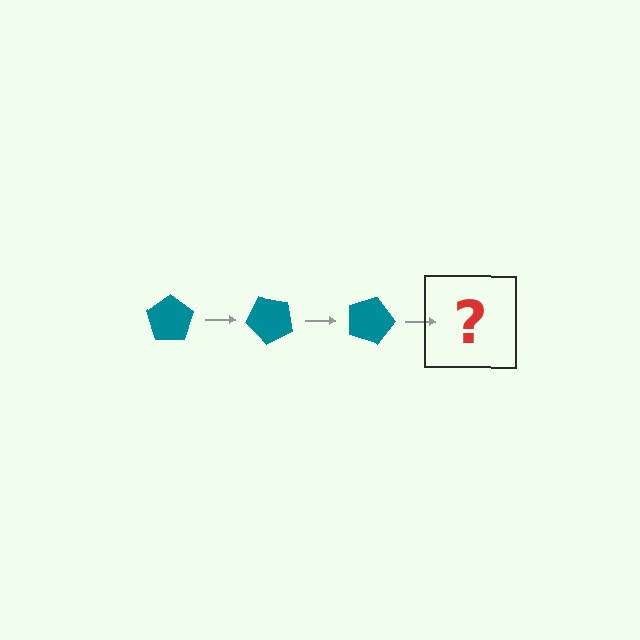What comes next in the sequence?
The next element should be a teal pentagon rotated 135 degrees.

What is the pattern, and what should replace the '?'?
The pattern is that the pentagon rotates 45 degrees each step. The '?' should be a teal pentagon rotated 135 degrees.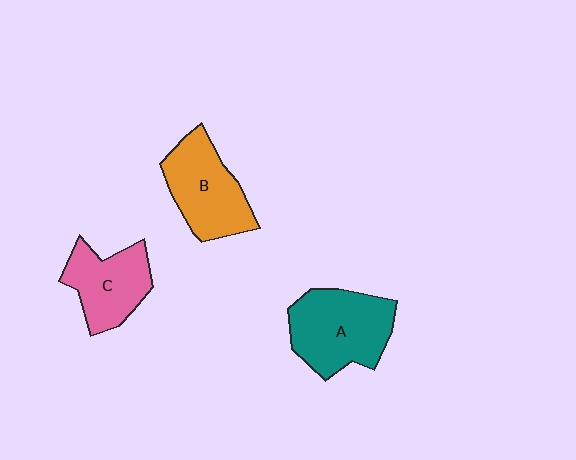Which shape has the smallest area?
Shape C (pink).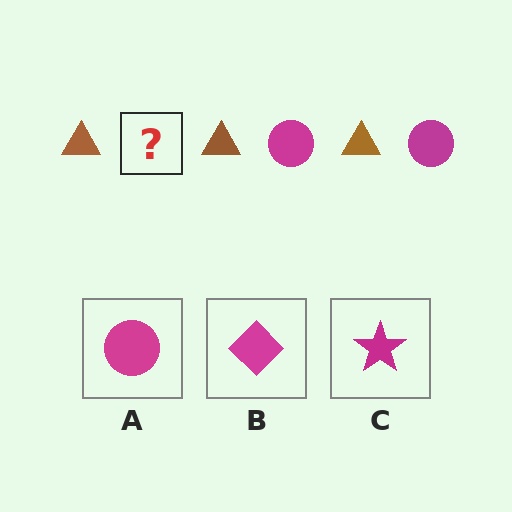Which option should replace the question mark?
Option A.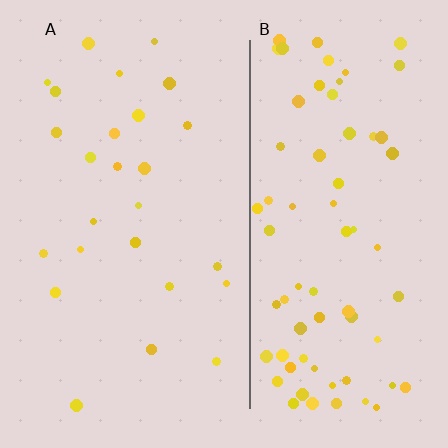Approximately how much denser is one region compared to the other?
Approximately 2.8× — region B over region A.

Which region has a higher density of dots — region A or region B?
B (the right).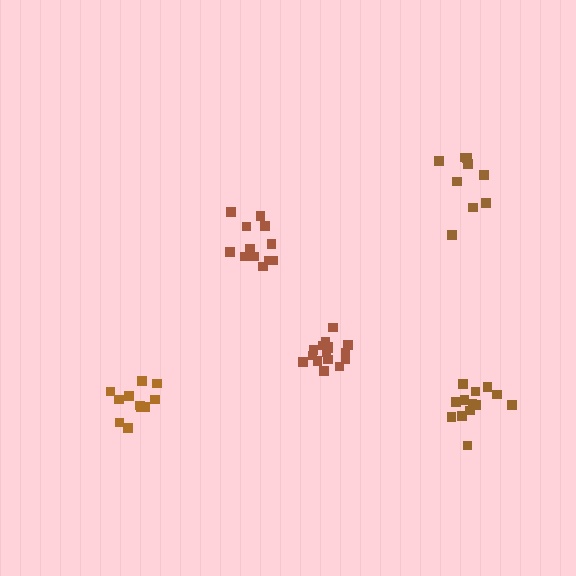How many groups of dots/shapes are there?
There are 5 groups.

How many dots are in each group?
Group 1: 10 dots, Group 2: 16 dots, Group 3: 14 dots, Group 4: 13 dots, Group 5: 11 dots (64 total).